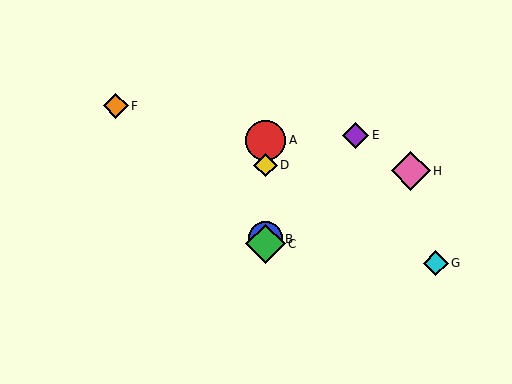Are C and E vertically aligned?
No, C is at x≈265 and E is at x≈356.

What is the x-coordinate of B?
Object B is at x≈265.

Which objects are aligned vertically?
Objects A, B, C, D are aligned vertically.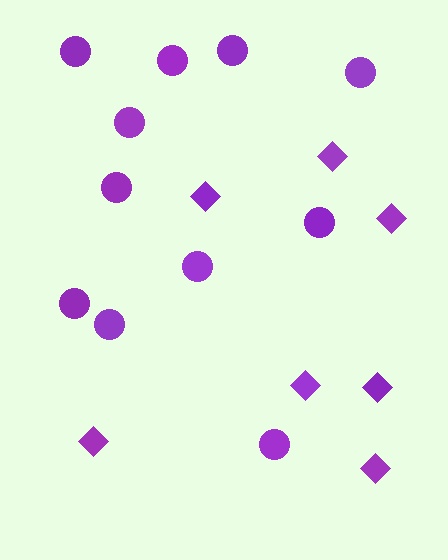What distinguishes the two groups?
There are 2 groups: one group of circles (11) and one group of diamonds (7).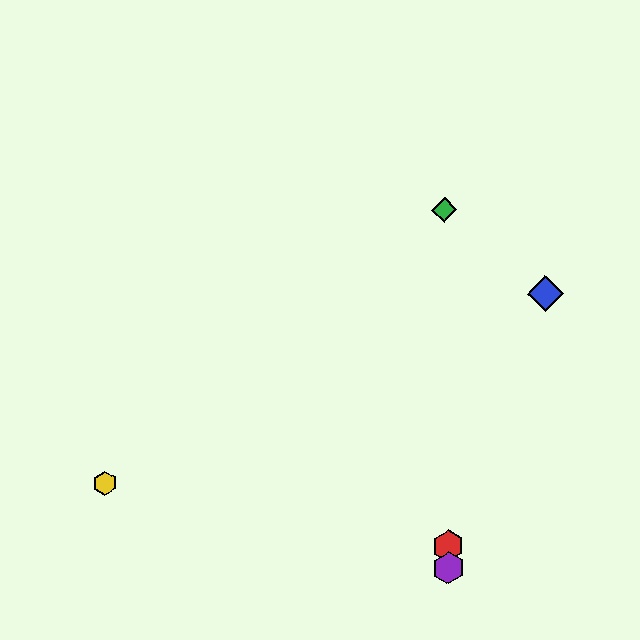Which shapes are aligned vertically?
The red hexagon, the green diamond, the purple hexagon are aligned vertically.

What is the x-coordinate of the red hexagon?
The red hexagon is at x≈448.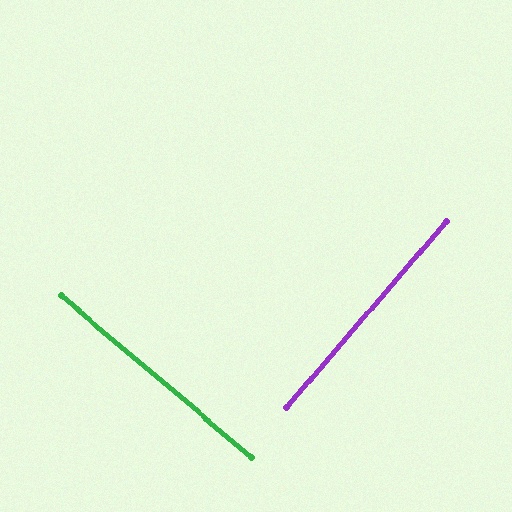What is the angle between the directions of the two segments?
Approximately 90 degrees.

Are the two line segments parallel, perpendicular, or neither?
Perpendicular — they meet at approximately 90°.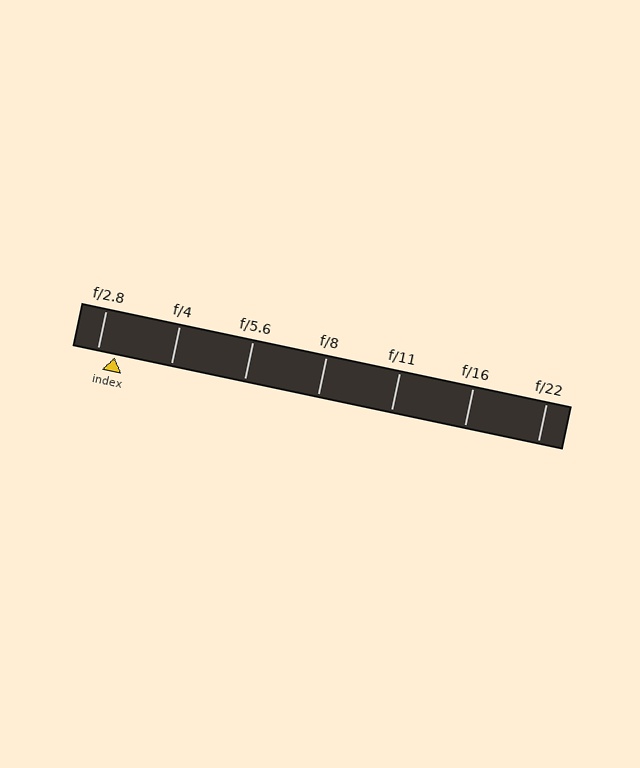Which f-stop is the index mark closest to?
The index mark is closest to f/2.8.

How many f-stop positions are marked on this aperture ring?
There are 7 f-stop positions marked.